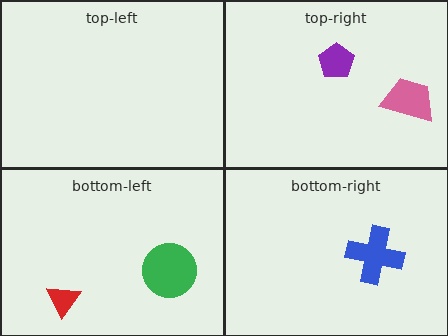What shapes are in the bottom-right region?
The blue cross.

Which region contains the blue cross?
The bottom-right region.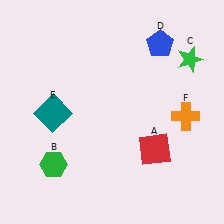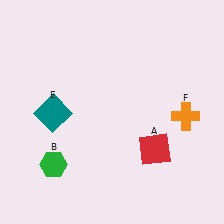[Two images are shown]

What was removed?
The green star (C), the blue pentagon (D) were removed in Image 2.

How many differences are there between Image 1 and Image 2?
There are 2 differences between the two images.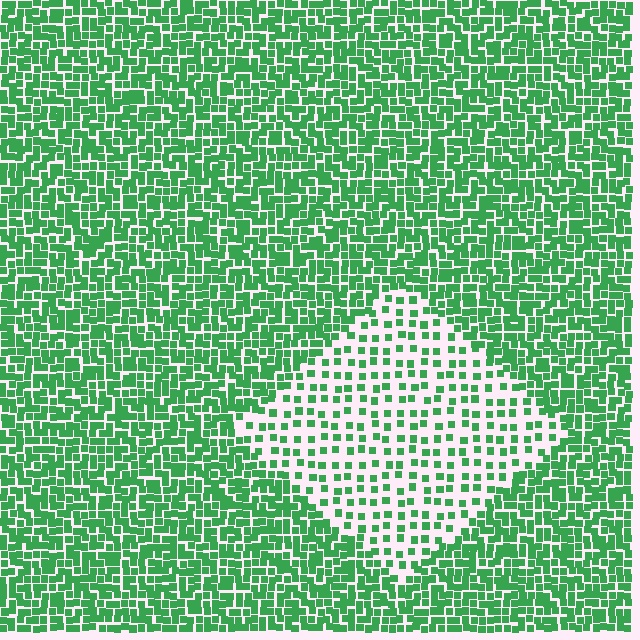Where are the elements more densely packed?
The elements are more densely packed outside the diamond boundary.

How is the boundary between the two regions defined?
The boundary is defined by a change in element density (approximately 2.5x ratio). All elements are the same color, size, and shape.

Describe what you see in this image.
The image contains small green elements arranged at two different densities. A diamond-shaped region is visible where the elements are less densely packed than the surrounding area.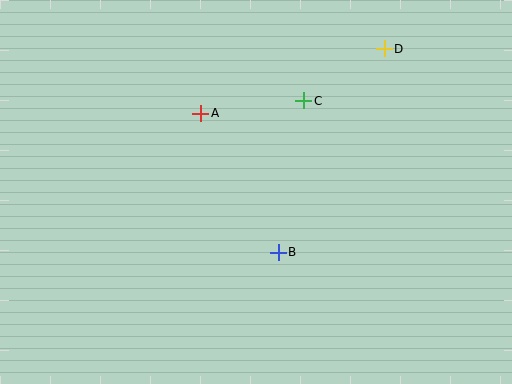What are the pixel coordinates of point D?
Point D is at (384, 49).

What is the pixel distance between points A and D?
The distance between A and D is 194 pixels.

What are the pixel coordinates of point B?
Point B is at (278, 252).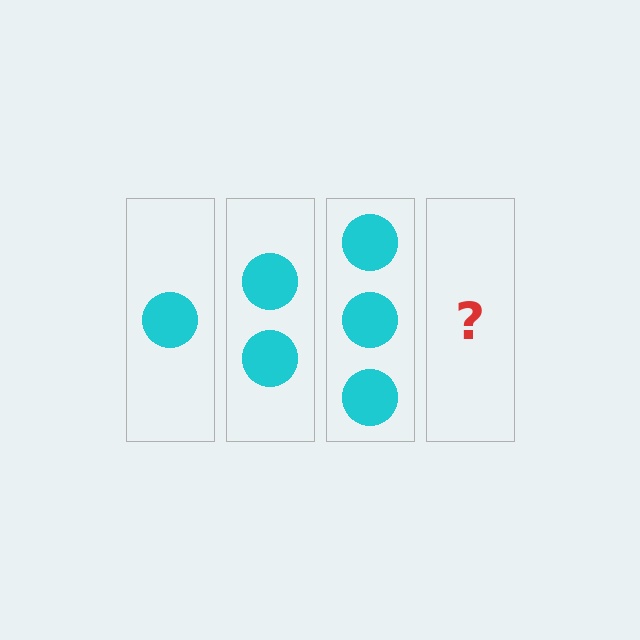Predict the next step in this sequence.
The next step is 4 circles.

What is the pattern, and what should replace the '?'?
The pattern is that each step adds one more circle. The '?' should be 4 circles.